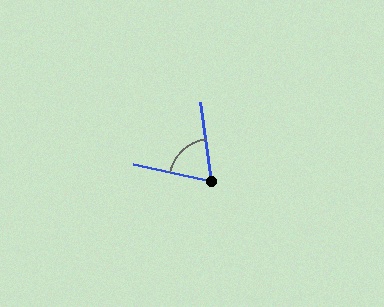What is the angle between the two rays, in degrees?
Approximately 69 degrees.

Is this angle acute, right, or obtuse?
It is acute.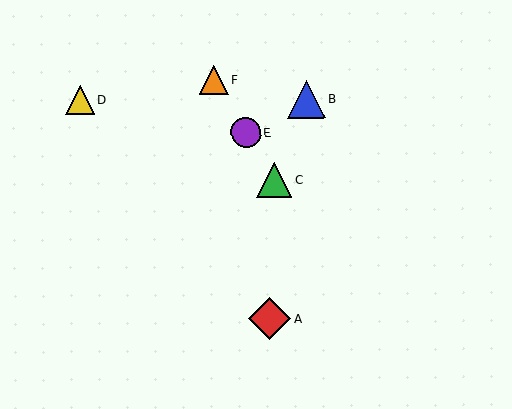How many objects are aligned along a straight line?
3 objects (C, E, F) are aligned along a straight line.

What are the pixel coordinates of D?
Object D is at (80, 100).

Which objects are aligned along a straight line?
Objects C, E, F are aligned along a straight line.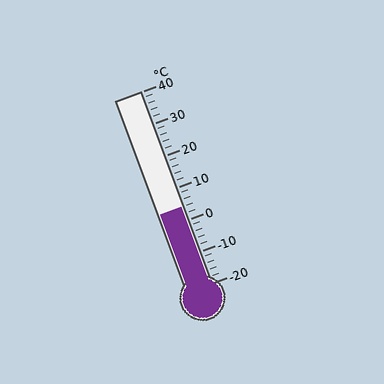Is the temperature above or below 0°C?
The temperature is above 0°C.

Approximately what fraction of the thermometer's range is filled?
The thermometer is filled to approximately 40% of its range.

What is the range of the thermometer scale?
The thermometer scale ranges from -20°C to 40°C.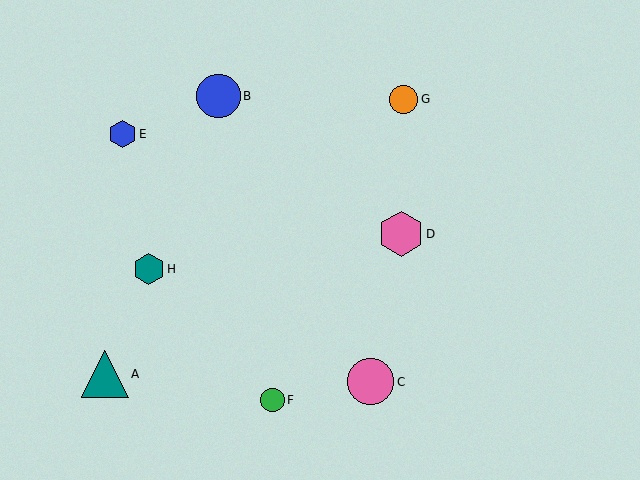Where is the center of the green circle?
The center of the green circle is at (273, 400).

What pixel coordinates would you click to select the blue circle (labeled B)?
Click at (218, 96) to select the blue circle B.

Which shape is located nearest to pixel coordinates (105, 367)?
The teal triangle (labeled A) at (105, 374) is nearest to that location.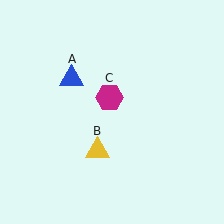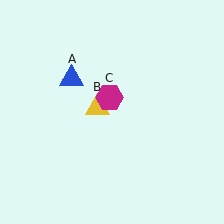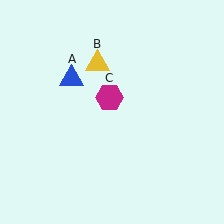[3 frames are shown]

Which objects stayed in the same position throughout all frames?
Blue triangle (object A) and magenta hexagon (object C) remained stationary.